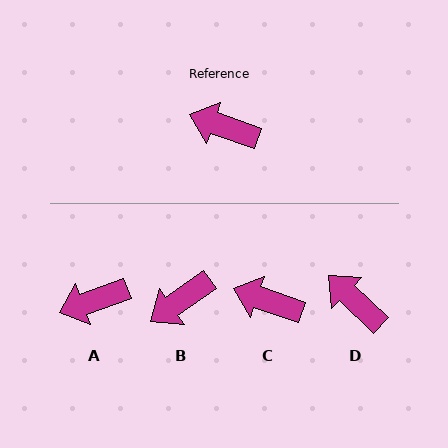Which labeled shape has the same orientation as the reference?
C.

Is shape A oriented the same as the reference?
No, it is off by about 39 degrees.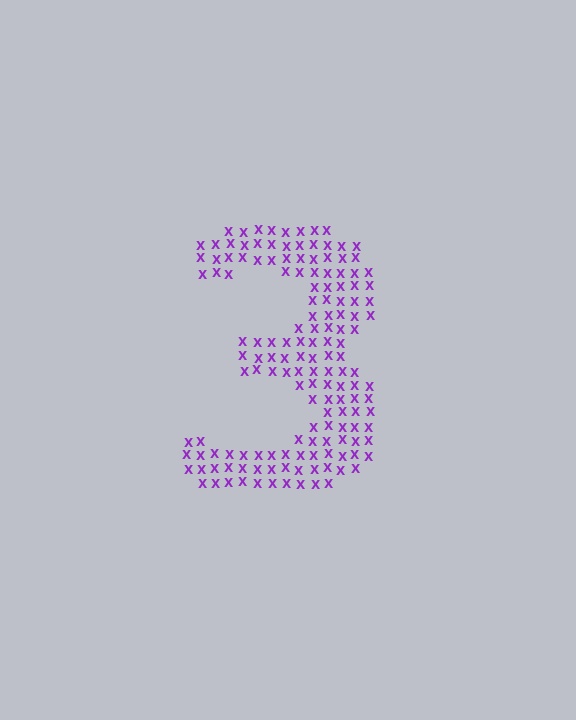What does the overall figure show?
The overall figure shows the digit 3.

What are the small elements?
The small elements are letter X's.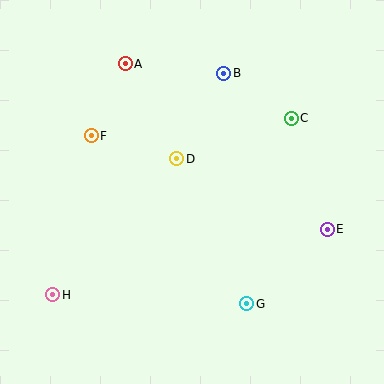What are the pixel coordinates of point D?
Point D is at (177, 159).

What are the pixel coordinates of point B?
Point B is at (224, 73).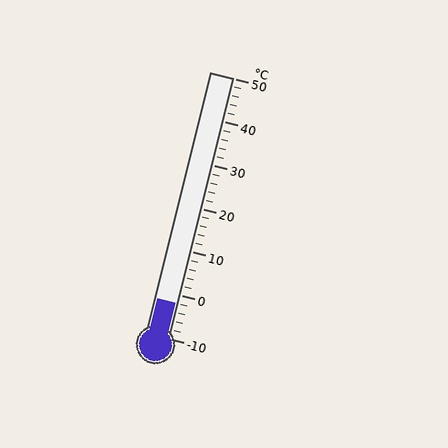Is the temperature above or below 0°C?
The temperature is below 0°C.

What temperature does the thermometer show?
The thermometer shows approximately -2°C.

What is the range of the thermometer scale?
The thermometer scale ranges from -10°C to 50°C.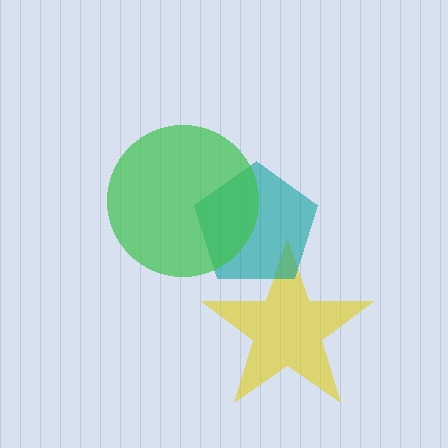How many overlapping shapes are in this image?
There are 3 overlapping shapes in the image.